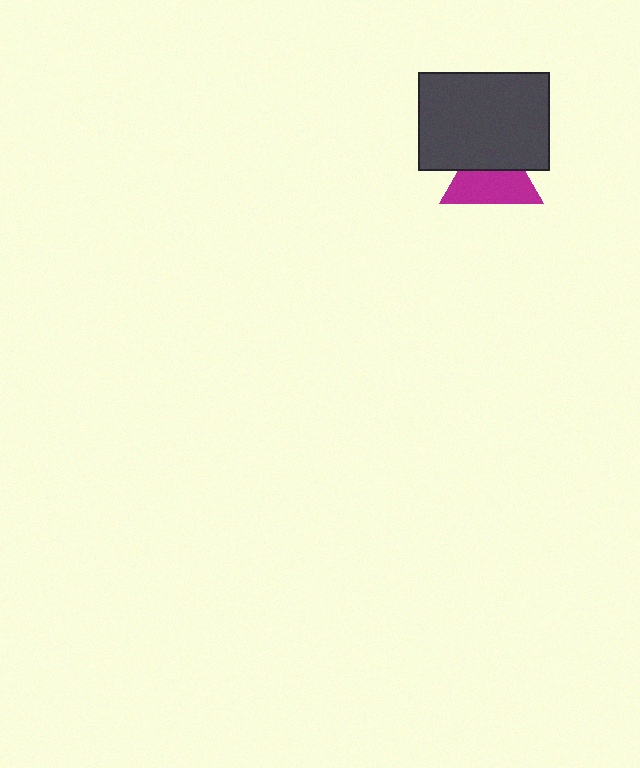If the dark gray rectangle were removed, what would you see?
You would see the complete magenta triangle.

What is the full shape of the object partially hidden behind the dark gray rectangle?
The partially hidden object is a magenta triangle.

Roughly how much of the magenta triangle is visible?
About half of it is visible (roughly 58%).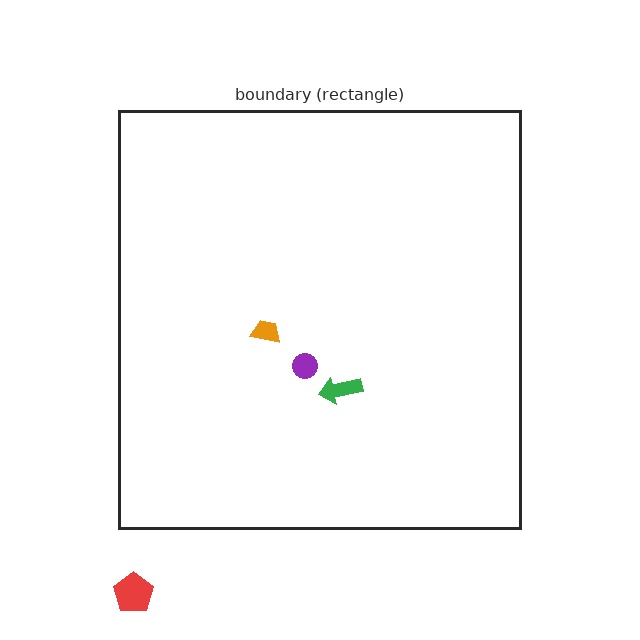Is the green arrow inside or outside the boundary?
Inside.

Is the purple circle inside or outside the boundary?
Inside.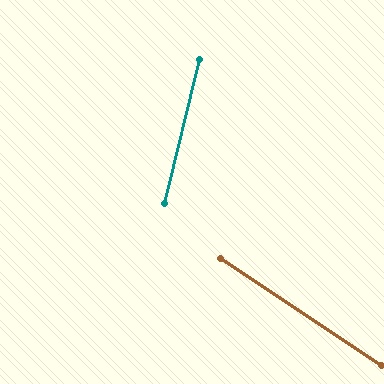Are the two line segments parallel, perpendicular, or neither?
Neither parallel nor perpendicular — they differ by about 70°.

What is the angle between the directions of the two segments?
Approximately 70 degrees.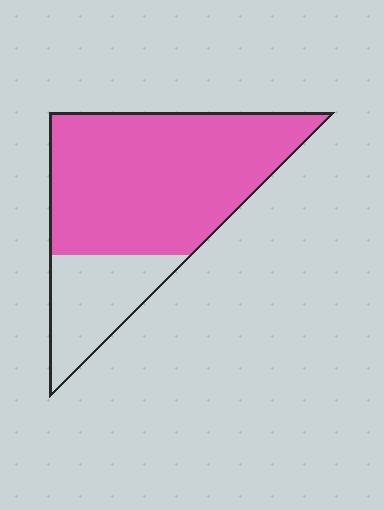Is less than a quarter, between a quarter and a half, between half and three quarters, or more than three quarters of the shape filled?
Between half and three quarters.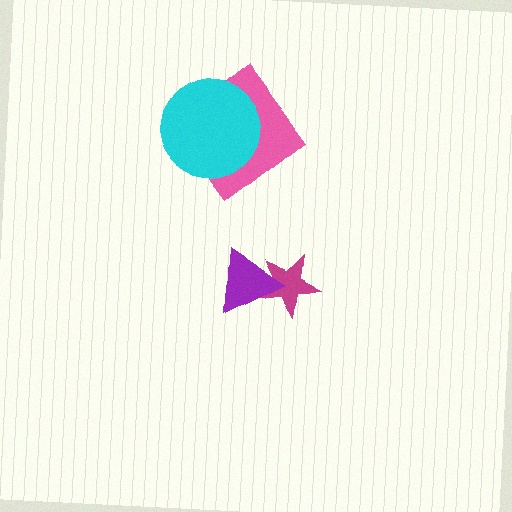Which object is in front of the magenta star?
The purple triangle is in front of the magenta star.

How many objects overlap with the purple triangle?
1 object overlaps with the purple triangle.